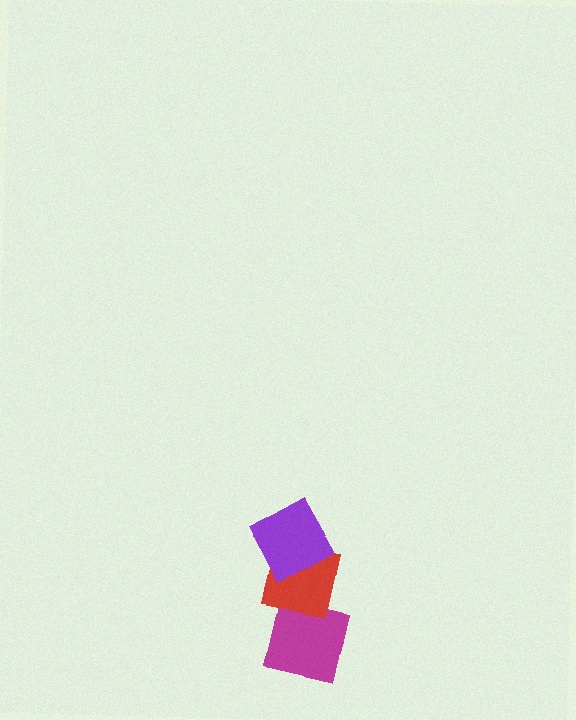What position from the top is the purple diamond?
The purple diamond is 1st from the top.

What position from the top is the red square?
The red square is 2nd from the top.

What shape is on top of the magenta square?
The red square is on top of the magenta square.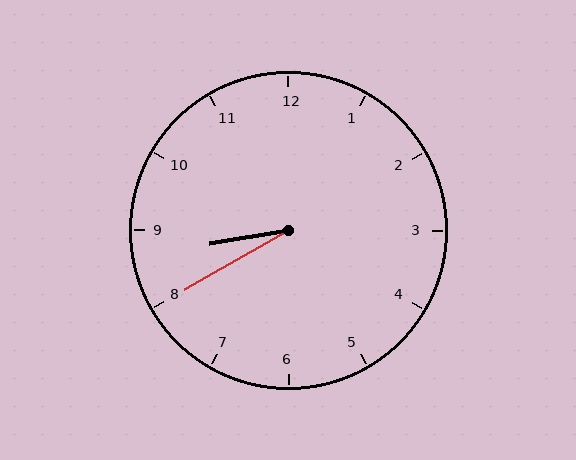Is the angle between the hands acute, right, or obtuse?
It is acute.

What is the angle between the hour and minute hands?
Approximately 20 degrees.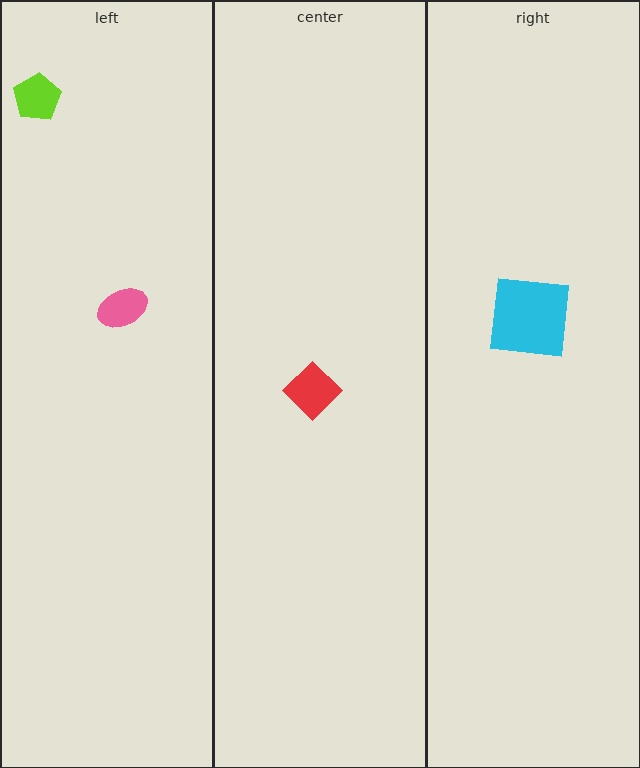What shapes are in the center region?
The red diamond.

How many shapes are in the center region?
1.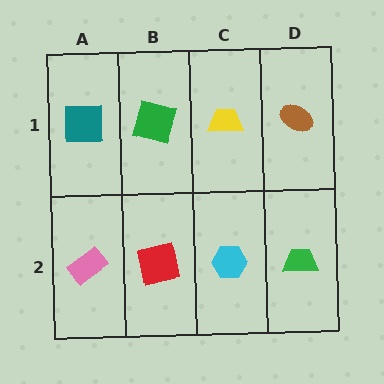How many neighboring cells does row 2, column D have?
2.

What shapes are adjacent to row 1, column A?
A pink rectangle (row 2, column A), a green square (row 1, column B).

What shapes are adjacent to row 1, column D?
A green trapezoid (row 2, column D), a yellow trapezoid (row 1, column C).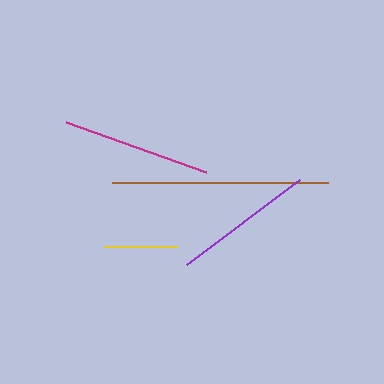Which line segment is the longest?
The brown line is the longest at approximately 216 pixels.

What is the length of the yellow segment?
The yellow segment is approximately 73 pixels long.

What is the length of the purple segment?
The purple segment is approximately 141 pixels long.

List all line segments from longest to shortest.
From longest to shortest: brown, magenta, purple, yellow.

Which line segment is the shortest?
The yellow line is the shortest at approximately 73 pixels.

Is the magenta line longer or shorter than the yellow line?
The magenta line is longer than the yellow line.